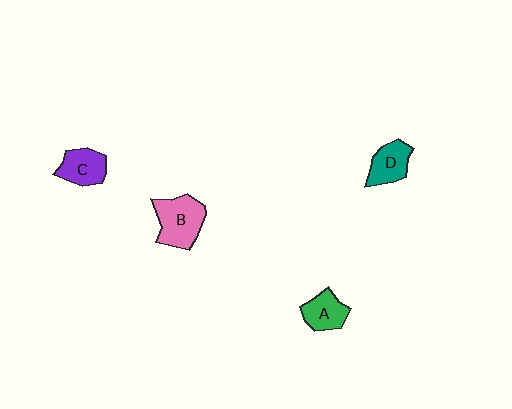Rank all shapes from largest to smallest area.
From largest to smallest: B (pink), C (purple), D (teal), A (green).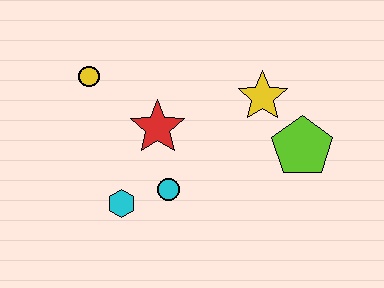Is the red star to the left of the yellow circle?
No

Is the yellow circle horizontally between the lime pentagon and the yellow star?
No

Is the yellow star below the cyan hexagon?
No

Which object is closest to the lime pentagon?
The yellow star is closest to the lime pentagon.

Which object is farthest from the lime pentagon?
The yellow circle is farthest from the lime pentagon.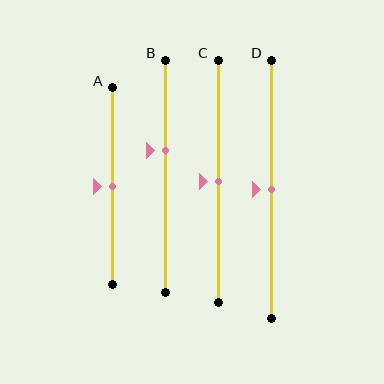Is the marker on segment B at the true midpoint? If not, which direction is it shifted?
No, the marker on segment B is shifted upward by about 11% of the segment length.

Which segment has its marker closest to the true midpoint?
Segment A has its marker closest to the true midpoint.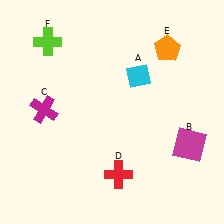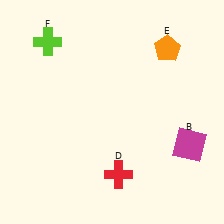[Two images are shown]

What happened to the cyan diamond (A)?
The cyan diamond (A) was removed in Image 2. It was in the top-right area of Image 1.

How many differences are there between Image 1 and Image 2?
There are 2 differences between the two images.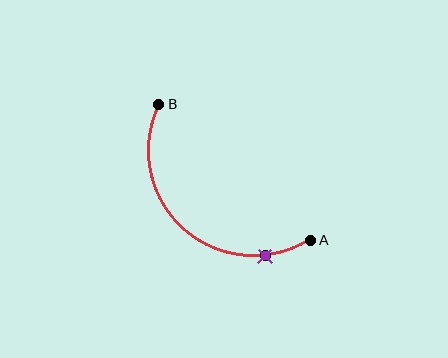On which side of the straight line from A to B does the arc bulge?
The arc bulges below and to the left of the straight line connecting A and B.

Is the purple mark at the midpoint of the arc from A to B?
No. The purple mark lies on the arc but is closer to endpoint A. The arc midpoint would be at the point on the curve equidistant along the arc from both A and B.